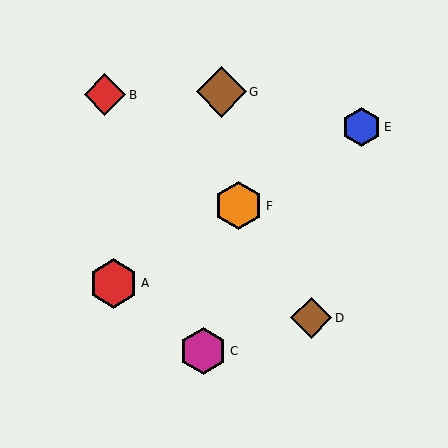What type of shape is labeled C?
Shape C is a magenta hexagon.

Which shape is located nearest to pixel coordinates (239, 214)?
The orange hexagon (labeled F) at (239, 206) is nearest to that location.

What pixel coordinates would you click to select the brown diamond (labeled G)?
Click at (221, 92) to select the brown diamond G.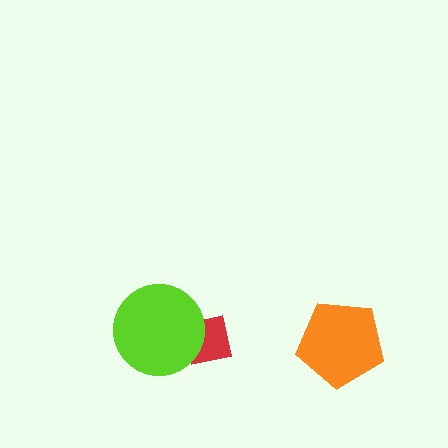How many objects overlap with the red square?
1 object overlaps with the red square.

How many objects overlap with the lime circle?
1 object overlaps with the lime circle.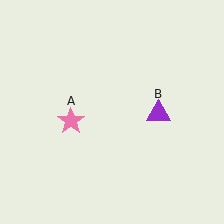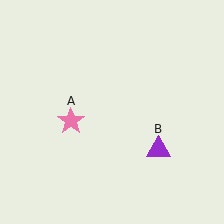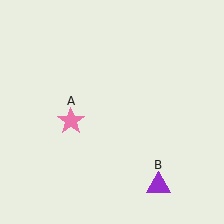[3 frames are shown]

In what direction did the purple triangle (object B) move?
The purple triangle (object B) moved down.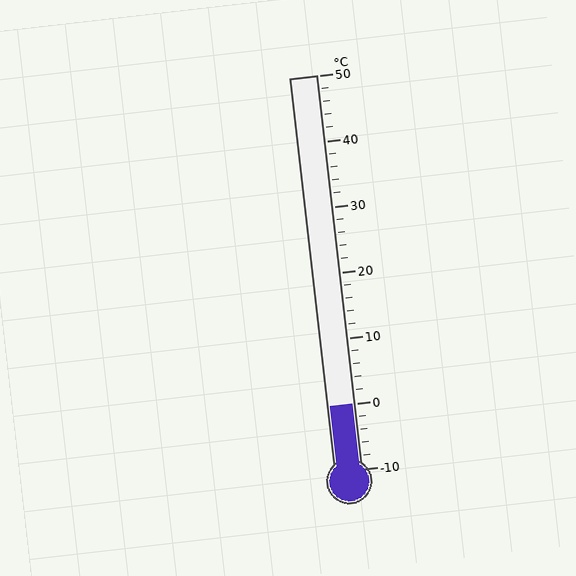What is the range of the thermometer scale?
The thermometer scale ranges from -10°C to 50°C.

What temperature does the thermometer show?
The thermometer shows approximately 0°C.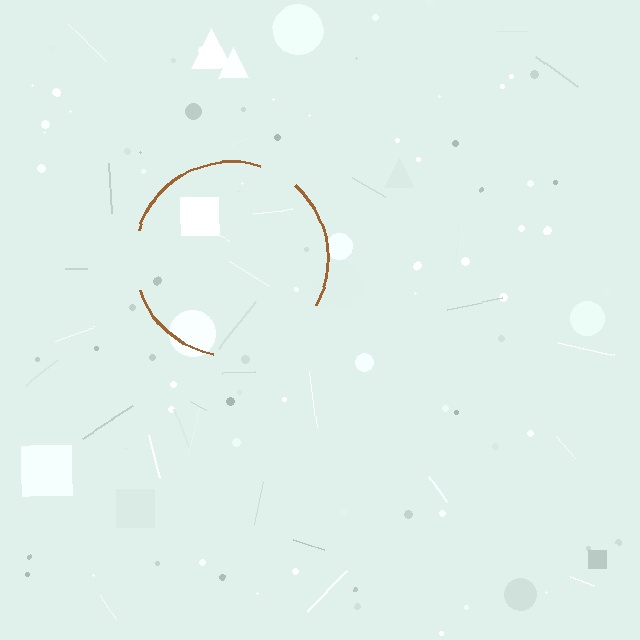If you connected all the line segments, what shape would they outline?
They would outline a circle.